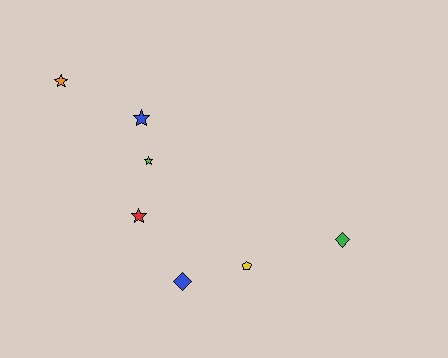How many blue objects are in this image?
There are 2 blue objects.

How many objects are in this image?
There are 7 objects.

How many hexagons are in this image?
There are no hexagons.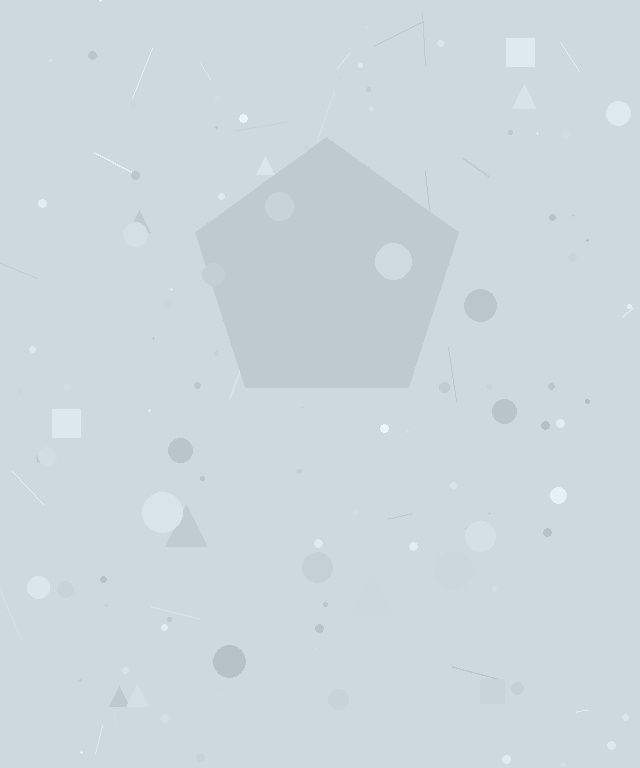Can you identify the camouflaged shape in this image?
The camouflaged shape is a pentagon.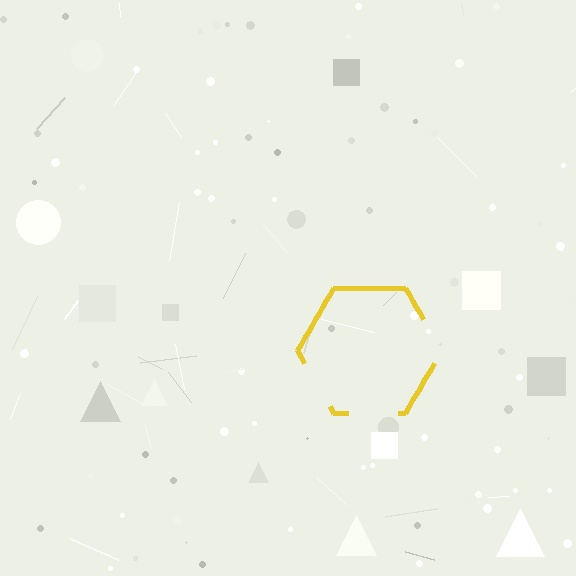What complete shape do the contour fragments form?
The contour fragments form a hexagon.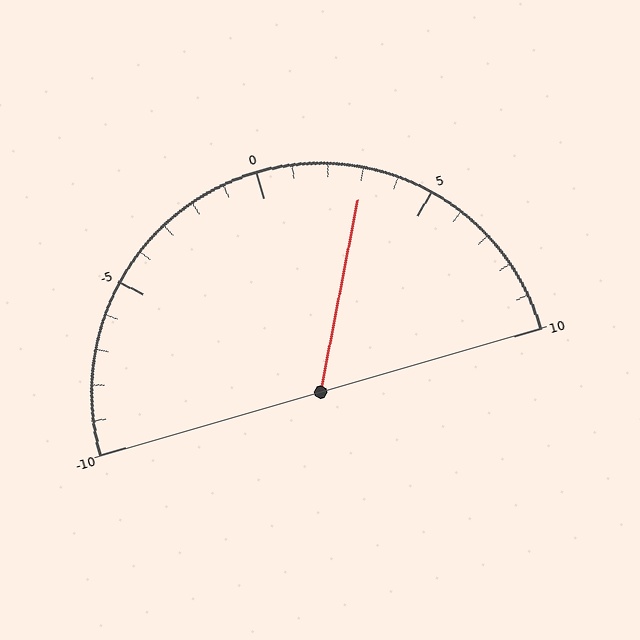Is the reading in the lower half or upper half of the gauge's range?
The reading is in the upper half of the range (-10 to 10).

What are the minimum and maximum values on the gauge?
The gauge ranges from -10 to 10.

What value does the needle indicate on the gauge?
The needle indicates approximately 3.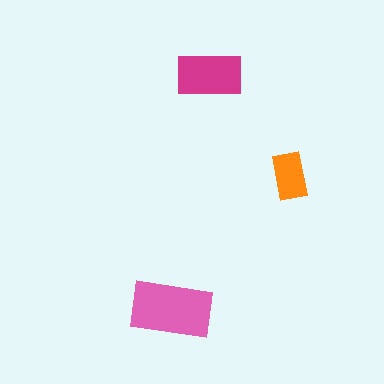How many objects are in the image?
There are 3 objects in the image.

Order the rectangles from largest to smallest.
the pink one, the magenta one, the orange one.